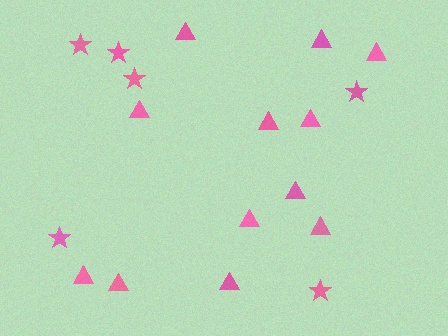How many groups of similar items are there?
There are 2 groups: one group of stars (6) and one group of triangles (12).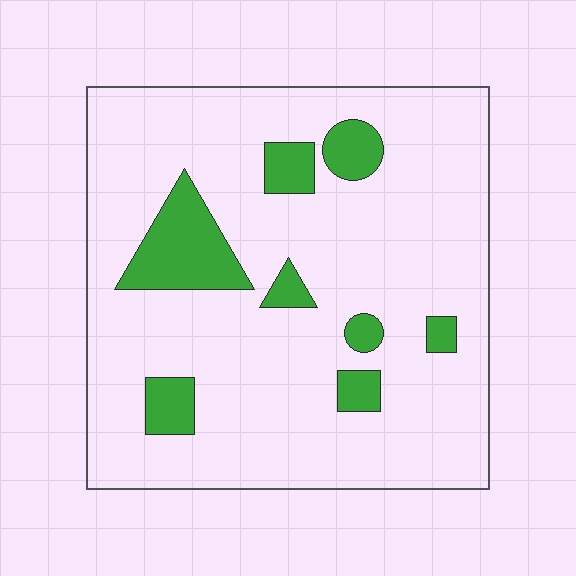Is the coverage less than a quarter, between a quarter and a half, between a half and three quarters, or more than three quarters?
Less than a quarter.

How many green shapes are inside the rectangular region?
8.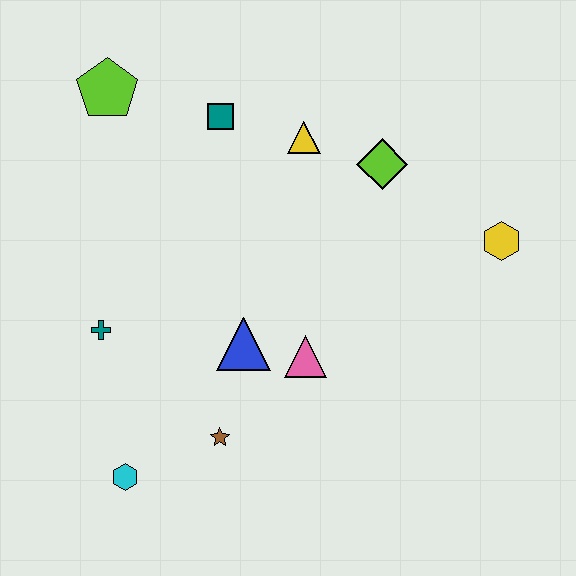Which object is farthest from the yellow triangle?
The cyan hexagon is farthest from the yellow triangle.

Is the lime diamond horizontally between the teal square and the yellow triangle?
No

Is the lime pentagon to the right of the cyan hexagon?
No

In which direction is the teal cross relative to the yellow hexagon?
The teal cross is to the left of the yellow hexagon.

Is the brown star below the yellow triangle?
Yes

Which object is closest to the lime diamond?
The yellow triangle is closest to the lime diamond.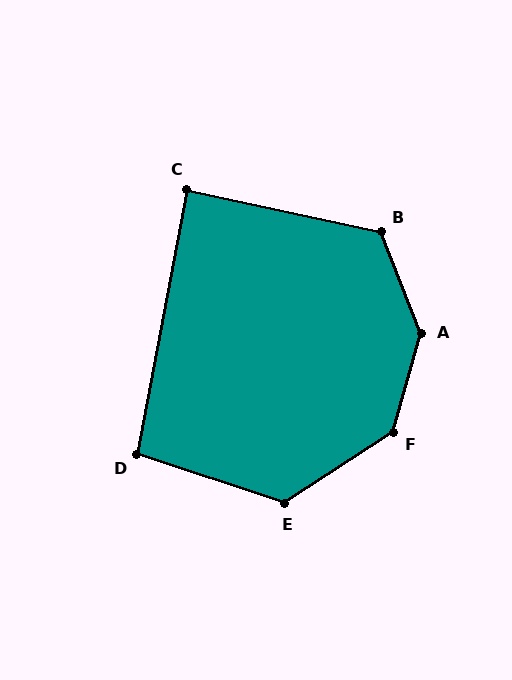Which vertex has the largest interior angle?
A, at approximately 143 degrees.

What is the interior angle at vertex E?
Approximately 129 degrees (obtuse).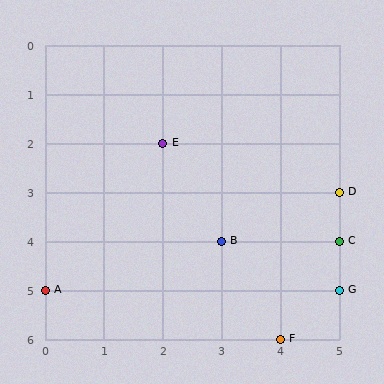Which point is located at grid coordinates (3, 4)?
Point B is at (3, 4).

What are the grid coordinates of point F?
Point F is at grid coordinates (4, 6).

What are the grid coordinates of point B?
Point B is at grid coordinates (3, 4).